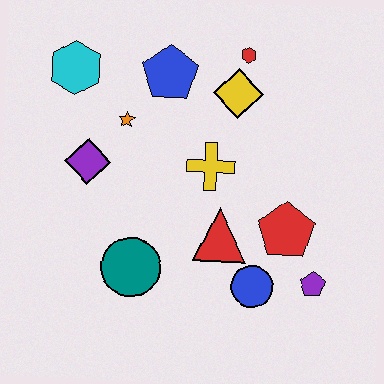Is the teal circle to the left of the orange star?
No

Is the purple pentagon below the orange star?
Yes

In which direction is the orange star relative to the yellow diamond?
The orange star is to the left of the yellow diamond.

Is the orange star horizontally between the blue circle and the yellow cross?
No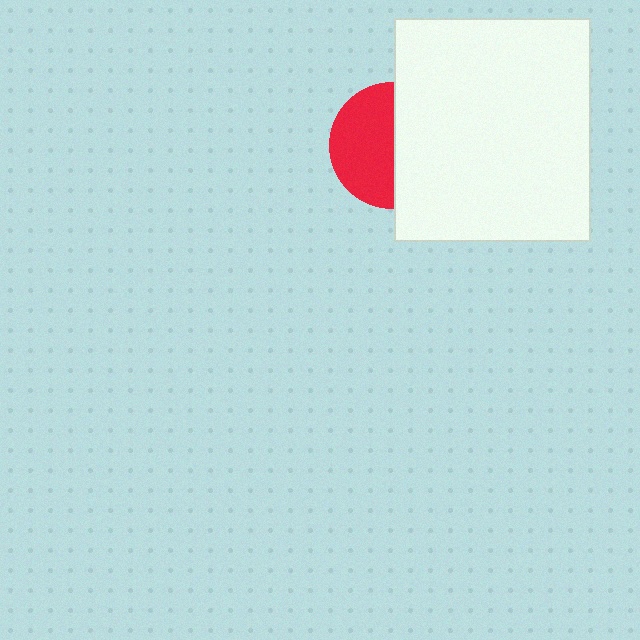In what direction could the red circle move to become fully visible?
The red circle could move left. That would shift it out from behind the white rectangle entirely.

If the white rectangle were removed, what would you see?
You would see the complete red circle.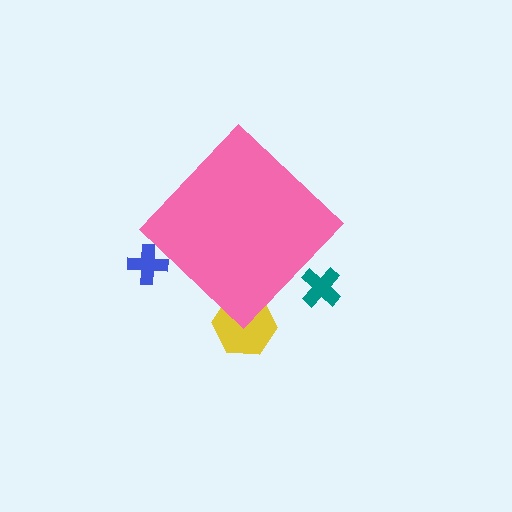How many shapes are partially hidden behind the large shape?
3 shapes are partially hidden.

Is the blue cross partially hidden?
Yes, the blue cross is partially hidden behind the pink diamond.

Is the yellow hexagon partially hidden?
Yes, the yellow hexagon is partially hidden behind the pink diamond.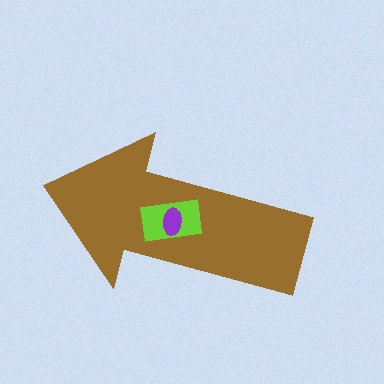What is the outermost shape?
The brown arrow.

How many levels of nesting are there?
3.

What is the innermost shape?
The purple ellipse.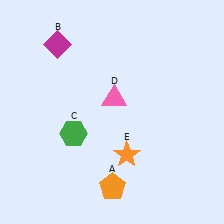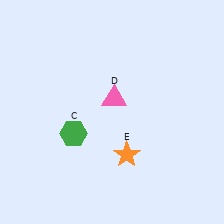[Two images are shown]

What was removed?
The magenta diamond (B), the orange pentagon (A) were removed in Image 2.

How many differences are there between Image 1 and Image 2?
There are 2 differences between the two images.